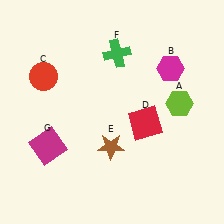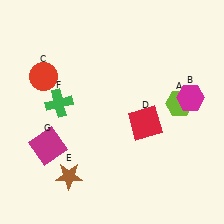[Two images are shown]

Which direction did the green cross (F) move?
The green cross (F) moved left.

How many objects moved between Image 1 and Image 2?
3 objects moved between the two images.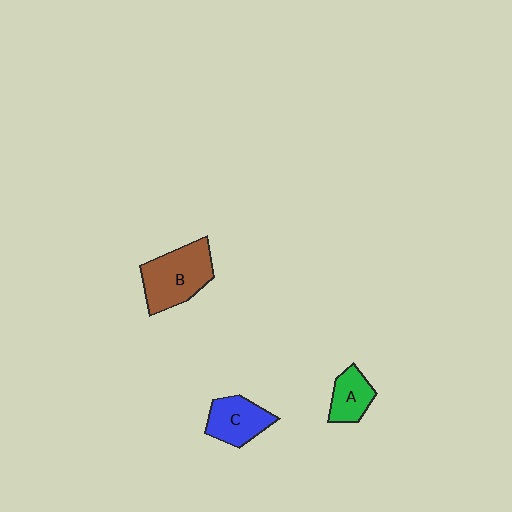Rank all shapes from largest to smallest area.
From largest to smallest: B (brown), C (blue), A (green).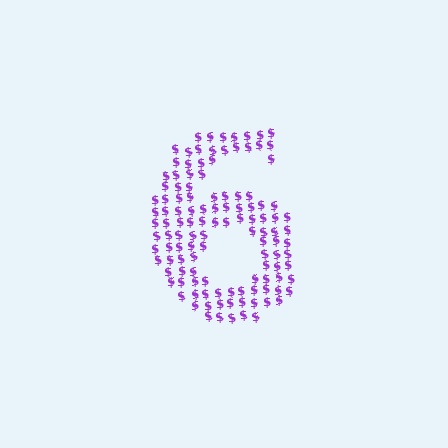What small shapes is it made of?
It is made of small dollar signs.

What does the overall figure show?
The overall figure shows the digit 6.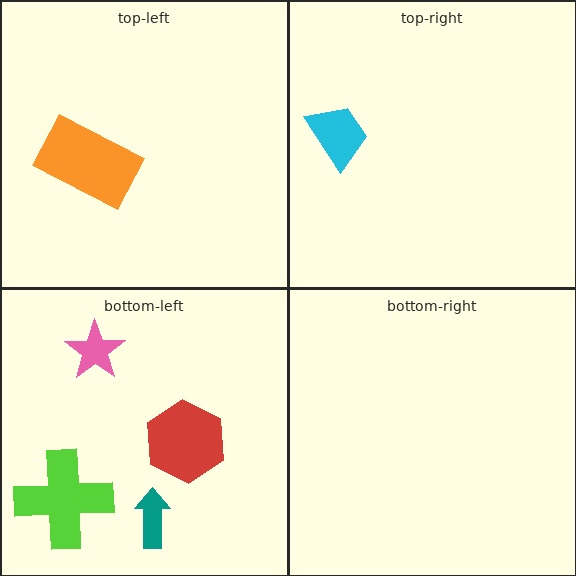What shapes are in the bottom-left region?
The lime cross, the pink star, the teal arrow, the red hexagon.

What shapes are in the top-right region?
The cyan trapezoid.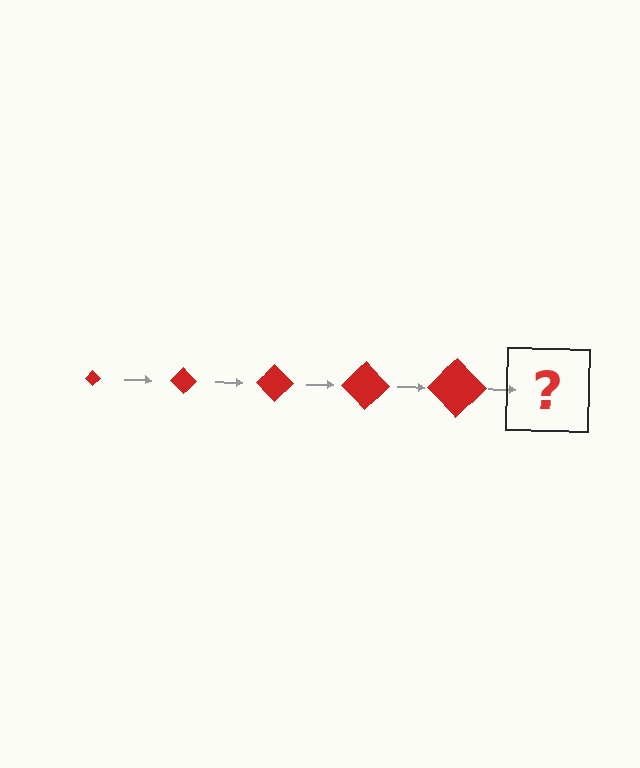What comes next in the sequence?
The next element should be a red diamond, larger than the previous one.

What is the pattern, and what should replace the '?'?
The pattern is that the diamond gets progressively larger each step. The '?' should be a red diamond, larger than the previous one.